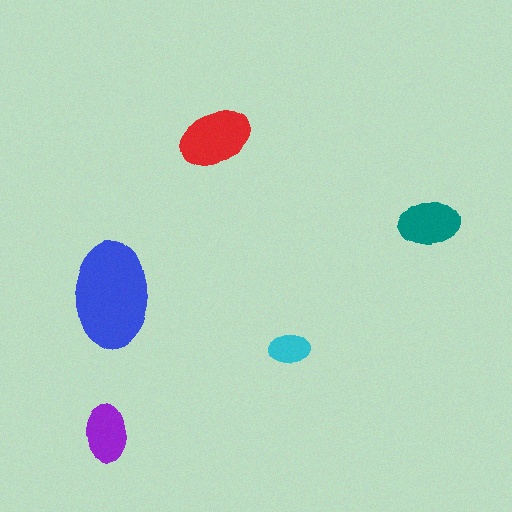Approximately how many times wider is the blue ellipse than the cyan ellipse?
About 2.5 times wider.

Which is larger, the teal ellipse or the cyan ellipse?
The teal one.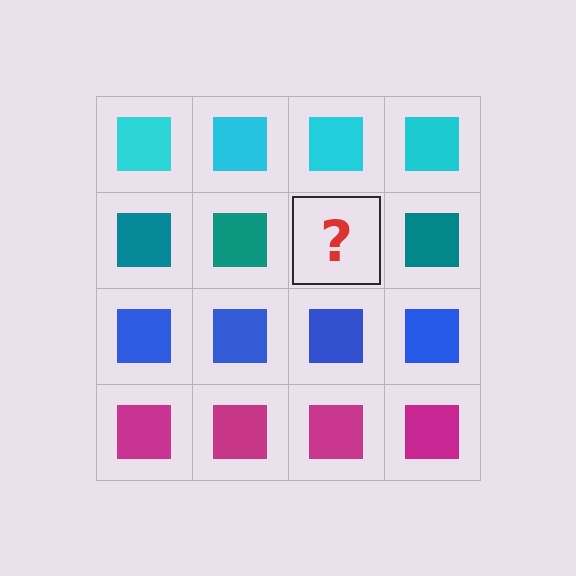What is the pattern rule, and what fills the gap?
The rule is that each row has a consistent color. The gap should be filled with a teal square.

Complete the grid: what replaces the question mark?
The question mark should be replaced with a teal square.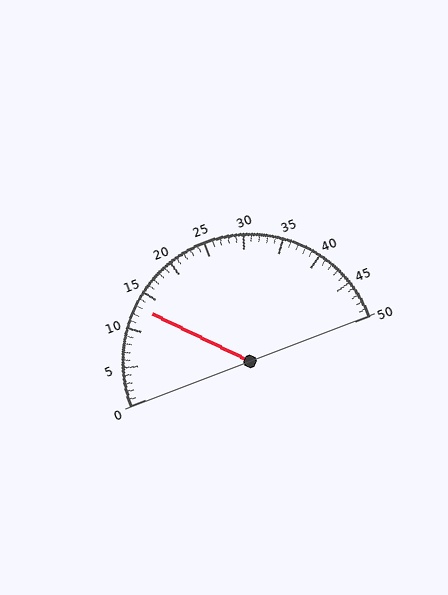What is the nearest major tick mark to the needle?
The nearest major tick mark is 15.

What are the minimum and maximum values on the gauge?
The gauge ranges from 0 to 50.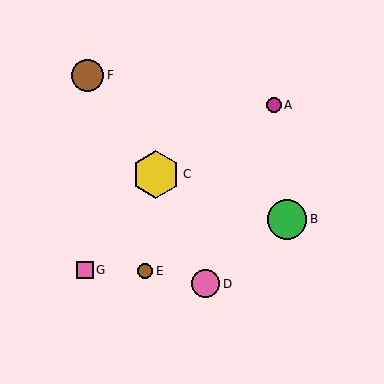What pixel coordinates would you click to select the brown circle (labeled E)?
Click at (145, 271) to select the brown circle E.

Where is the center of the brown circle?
The center of the brown circle is at (87, 75).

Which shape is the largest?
The yellow hexagon (labeled C) is the largest.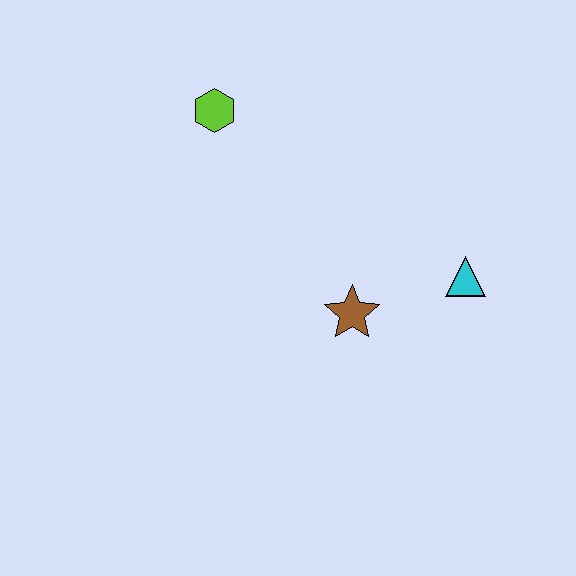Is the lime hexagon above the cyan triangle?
Yes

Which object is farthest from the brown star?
The lime hexagon is farthest from the brown star.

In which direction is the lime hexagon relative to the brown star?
The lime hexagon is above the brown star.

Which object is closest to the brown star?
The cyan triangle is closest to the brown star.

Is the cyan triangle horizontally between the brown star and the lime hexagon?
No